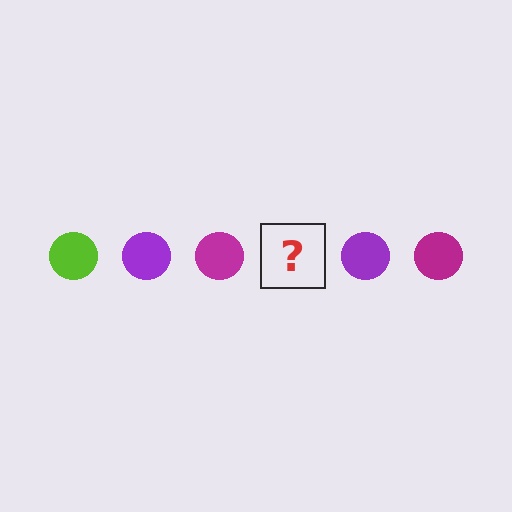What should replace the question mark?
The question mark should be replaced with a lime circle.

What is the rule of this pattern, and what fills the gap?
The rule is that the pattern cycles through lime, purple, magenta circles. The gap should be filled with a lime circle.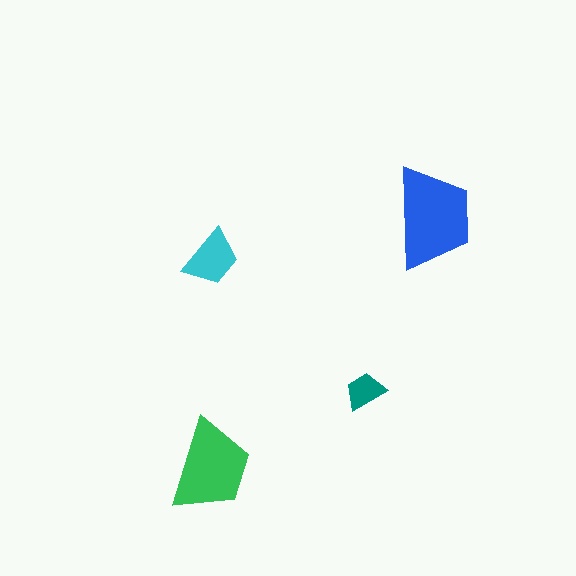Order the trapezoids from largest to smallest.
the blue one, the green one, the cyan one, the teal one.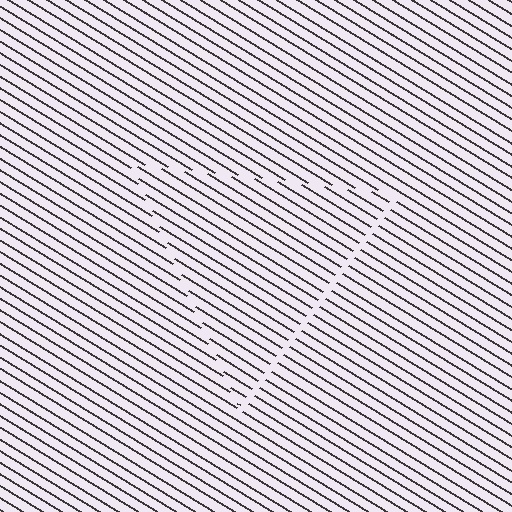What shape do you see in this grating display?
An illusory triangle. The interior of the shape contains the same grating, shifted by half a period — the contour is defined by the phase discontinuity where line-ends from the inner and outer gratings abut.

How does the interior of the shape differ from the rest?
The interior of the shape contains the same grating, shifted by half a period — the contour is defined by the phase discontinuity where line-ends from the inner and outer gratings abut.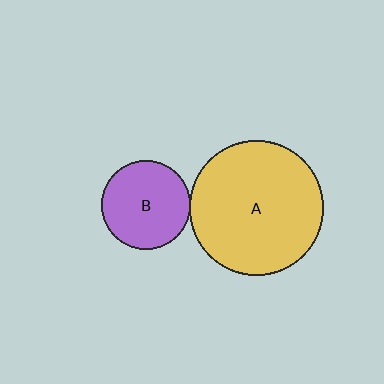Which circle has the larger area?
Circle A (yellow).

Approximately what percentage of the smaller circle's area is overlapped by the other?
Approximately 5%.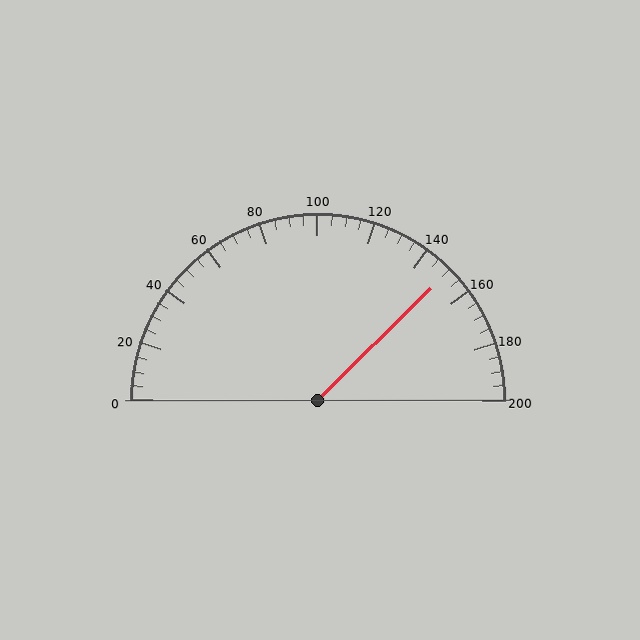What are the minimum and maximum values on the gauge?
The gauge ranges from 0 to 200.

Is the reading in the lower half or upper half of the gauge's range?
The reading is in the upper half of the range (0 to 200).